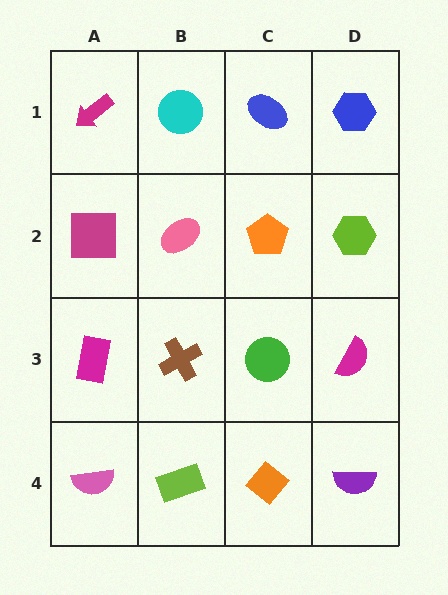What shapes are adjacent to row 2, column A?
A magenta arrow (row 1, column A), a magenta rectangle (row 3, column A), a pink ellipse (row 2, column B).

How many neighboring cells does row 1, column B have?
3.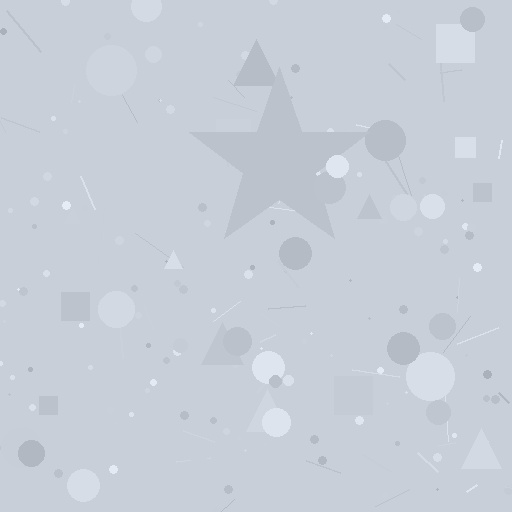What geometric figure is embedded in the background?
A star is embedded in the background.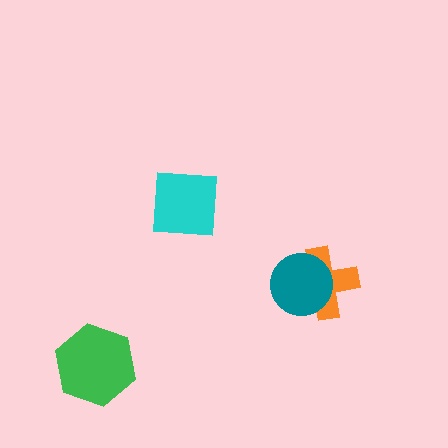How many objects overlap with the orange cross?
1 object overlaps with the orange cross.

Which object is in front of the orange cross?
The teal circle is in front of the orange cross.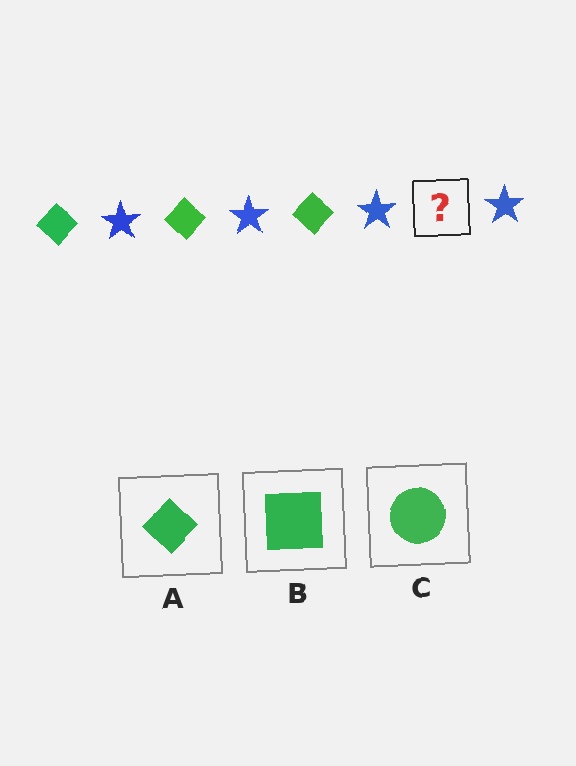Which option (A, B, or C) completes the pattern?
A.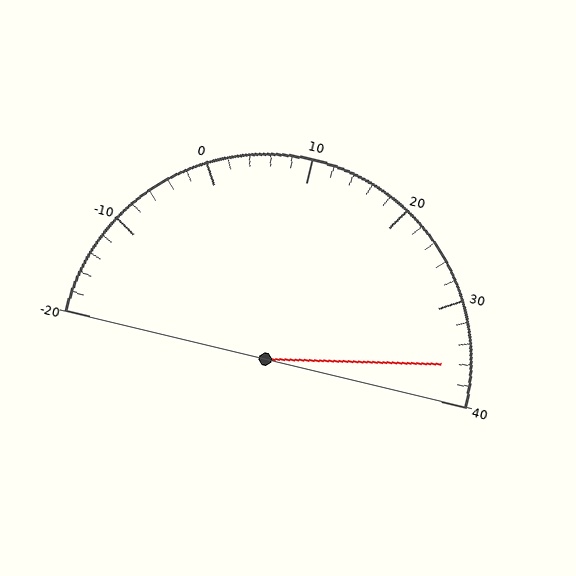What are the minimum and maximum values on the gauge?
The gauge ranges from -20 to 40.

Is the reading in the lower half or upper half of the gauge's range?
The reading is in the upper half of the range (-20 to 40).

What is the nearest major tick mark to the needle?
The nearest major tick mark is 40.